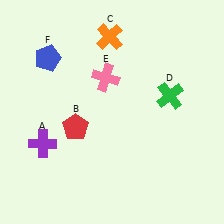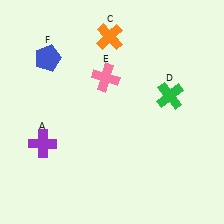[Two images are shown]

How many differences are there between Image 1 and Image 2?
There is 1 difference between the two images.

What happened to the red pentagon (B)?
The red pentagon (B) was removed in Image 2. It was in the bottom-left area of Image 1.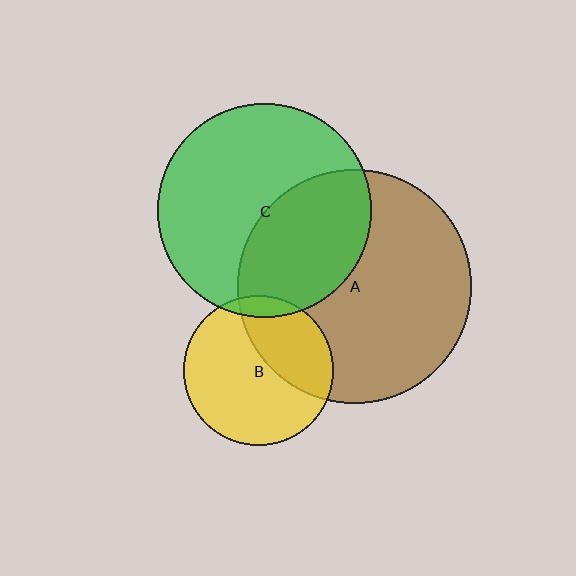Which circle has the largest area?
Circle A (brown).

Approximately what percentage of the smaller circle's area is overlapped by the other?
Approximately 5%.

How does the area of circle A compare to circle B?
Approximately 2.4 times.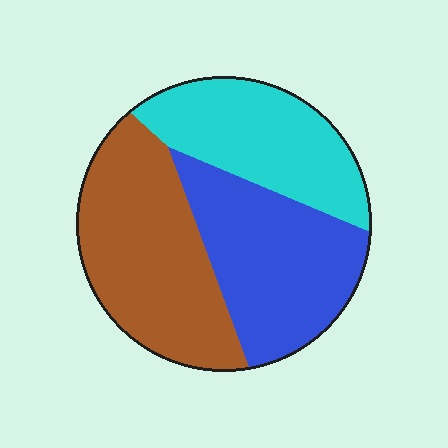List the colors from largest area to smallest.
From largest to smallest: brown, blue, cyan.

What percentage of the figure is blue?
Blue covers about 35% of the figure.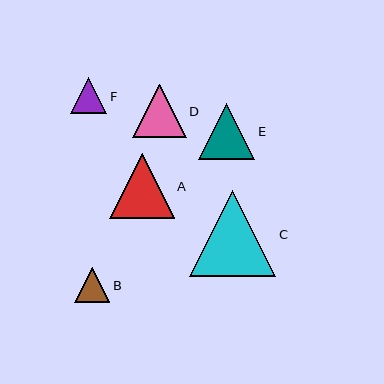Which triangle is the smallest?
Triangle B is the smallest with a size of approximately 35 pixels.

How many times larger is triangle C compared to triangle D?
Triangle C is approximately 1.6 times the size of triangle D.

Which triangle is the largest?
Triangle C is the largest with a size of approximately 86 pixels.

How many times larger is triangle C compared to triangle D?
Triangle C is approximately 1.6 times the size of triangle D.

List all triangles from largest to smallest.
From largest to smallest: C, A, E, D, F, B.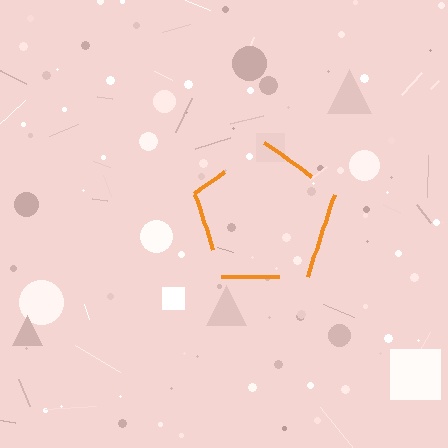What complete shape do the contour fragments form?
The contour fragments form a pentagon.